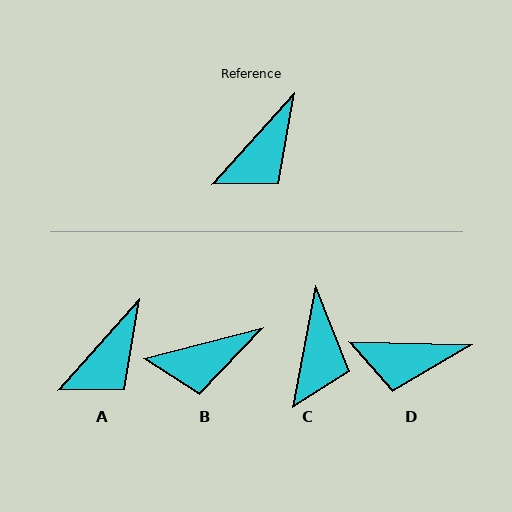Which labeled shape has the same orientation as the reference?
A.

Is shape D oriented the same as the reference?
No, it is off by about 49 degrees.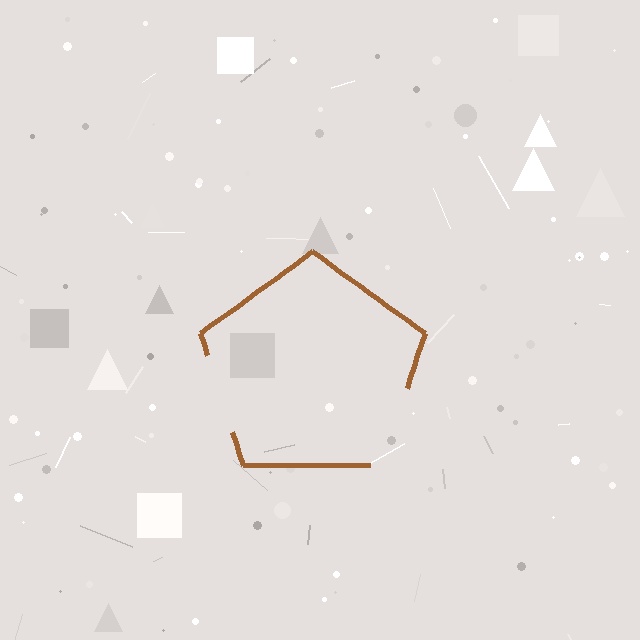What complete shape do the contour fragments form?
The contour fragments form a pentagon.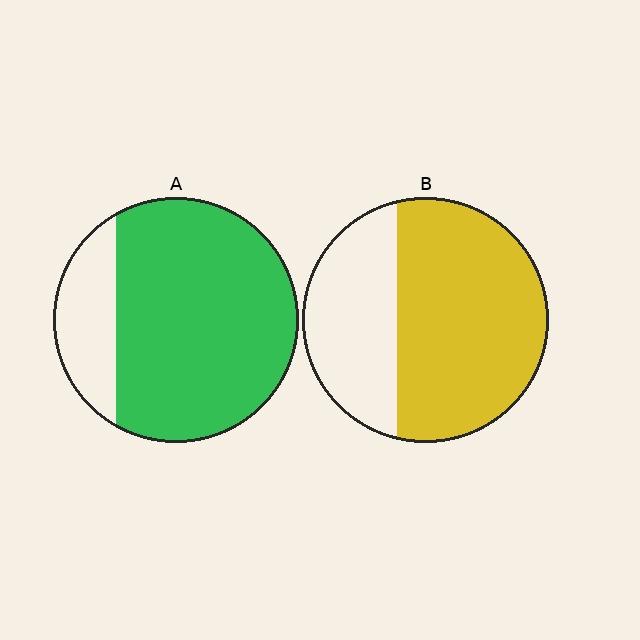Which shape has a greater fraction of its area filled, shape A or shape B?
Shape A.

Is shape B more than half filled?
Yes.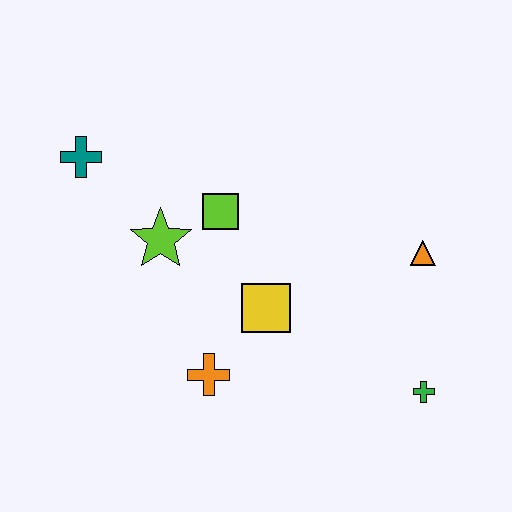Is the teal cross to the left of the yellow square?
Yes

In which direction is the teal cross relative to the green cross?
The teal cross is to the left of the green cross.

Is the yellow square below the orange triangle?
Yes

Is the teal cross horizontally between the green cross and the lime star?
No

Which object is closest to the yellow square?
The orange cross is closest to the yellow square.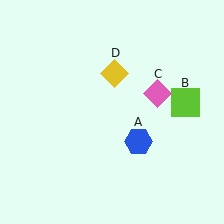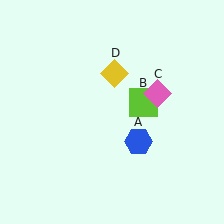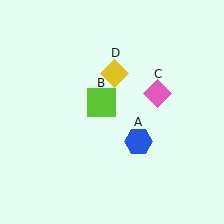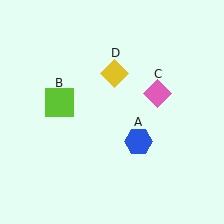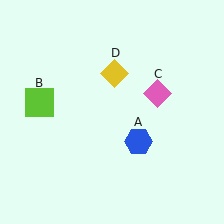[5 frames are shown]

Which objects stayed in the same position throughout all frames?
Blue hexagon (object A) and pink diamond (object C) and yellow diamond (object D) remained stationary.